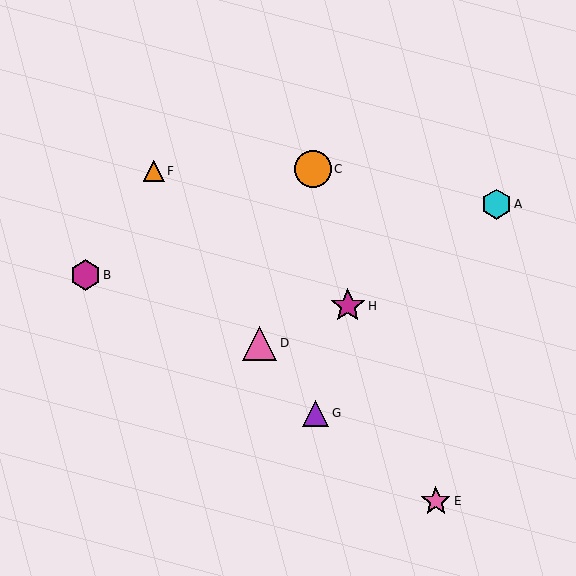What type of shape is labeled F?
Shape F is an orange triangle.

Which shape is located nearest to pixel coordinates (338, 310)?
The magenta star (labeled H) at (348, 306) is nearest to that location.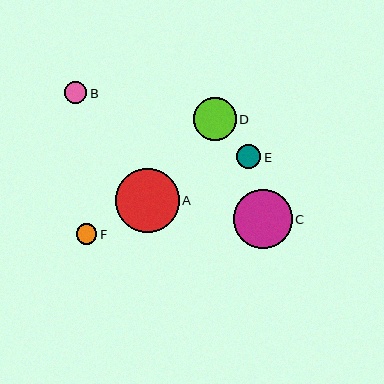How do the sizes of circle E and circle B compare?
Circle E and circle B are approximately the same size.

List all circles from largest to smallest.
From largest to smallest: A, C, D, E, B, F.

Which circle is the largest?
Circle A is the largest with a size of approximately 64 pixels.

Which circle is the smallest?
Circle F is the smallest with a size of approximately 20 pixels.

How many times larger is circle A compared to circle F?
Circle A is approximately 3.1 times the size of circle F.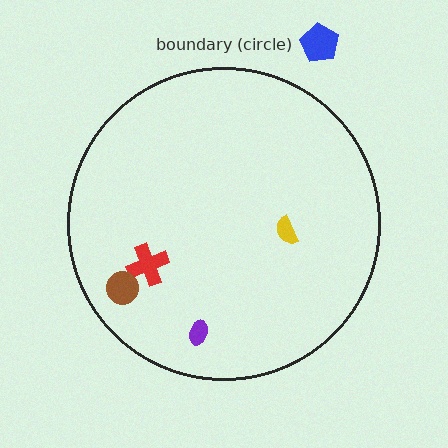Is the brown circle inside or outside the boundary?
Inside.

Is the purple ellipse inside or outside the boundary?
Inside.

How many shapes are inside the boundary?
4 inside, 1 outside.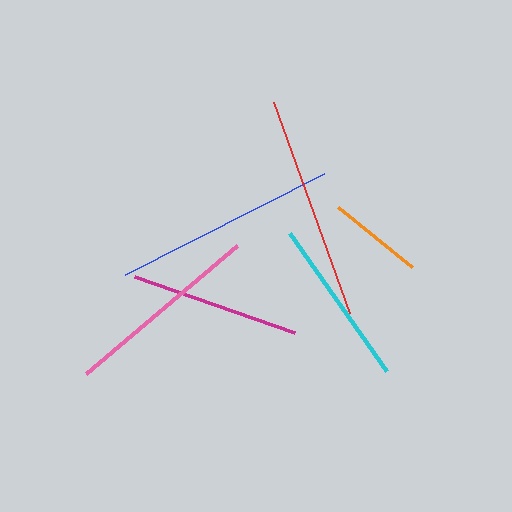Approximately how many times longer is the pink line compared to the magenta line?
The pink line is approximately 1.2 times the length of the magenta line.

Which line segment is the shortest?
The orange line is the shortest at approximately 95 pixels.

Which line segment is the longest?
The red line is the longest at approximately 225 pixels.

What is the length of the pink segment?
The pink segment is approximately 198 pixels long.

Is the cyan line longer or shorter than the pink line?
The pink line is longer than the cyan line.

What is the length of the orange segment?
The orange segment is approximately 95 pixels long.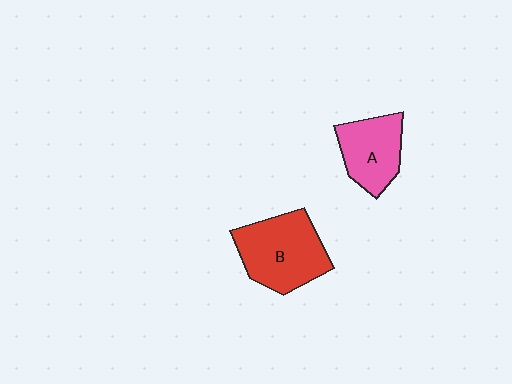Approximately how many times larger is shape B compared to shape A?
Approximately 1.4 times.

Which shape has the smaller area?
Shape A (pink).